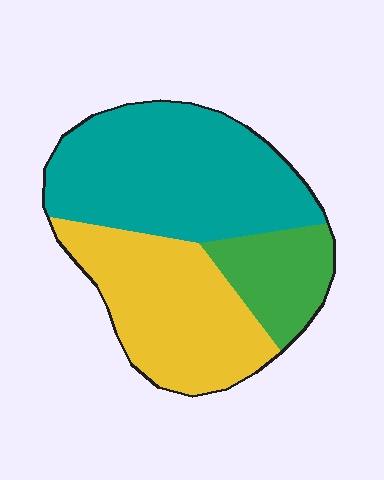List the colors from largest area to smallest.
From largest to smallest: teal, yellow, green.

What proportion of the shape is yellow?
Yellow covers about 35% of the shape.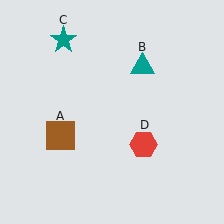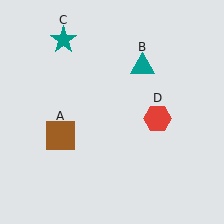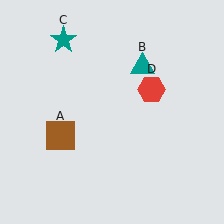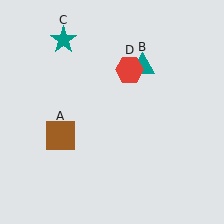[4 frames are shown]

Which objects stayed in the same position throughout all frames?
Brown square (object A) and teal triangle (object B) and teal star (object C) remained stationary.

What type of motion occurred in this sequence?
The red hexagon (object D) rotated counterclockwise around the center of the scene.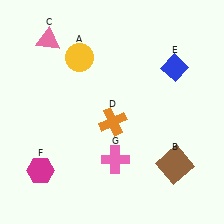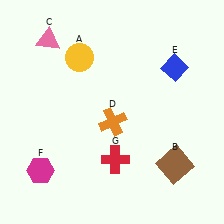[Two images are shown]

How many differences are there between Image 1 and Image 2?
There is 1 difference between the two images.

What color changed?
The cross (G) changed from pink in Image 1 to red in Image 2.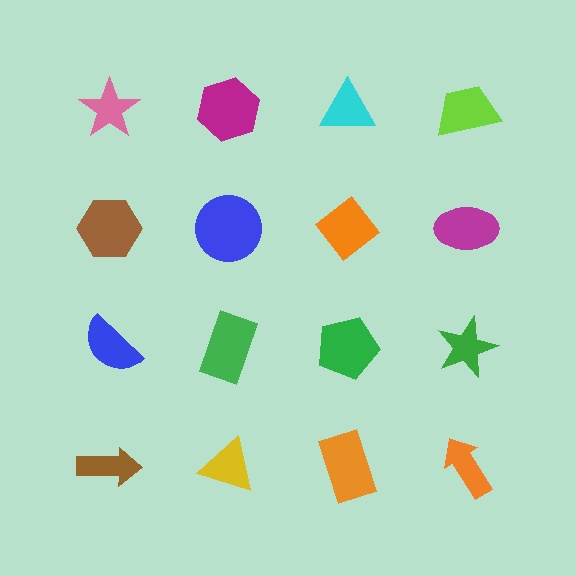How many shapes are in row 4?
4 shapes.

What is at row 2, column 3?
An orange diamond.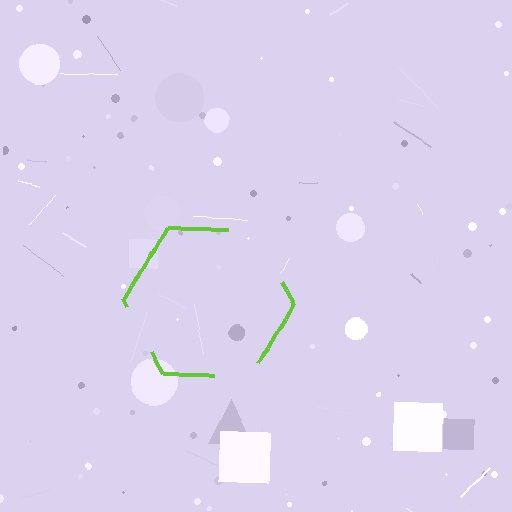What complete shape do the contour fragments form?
The contour fragments form a hexagon.